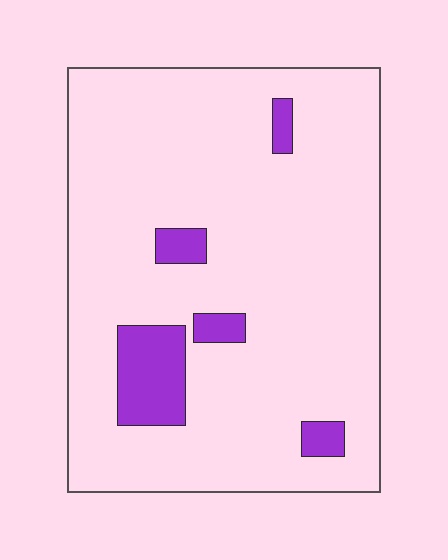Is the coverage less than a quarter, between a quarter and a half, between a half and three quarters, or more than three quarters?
Less than a quarter.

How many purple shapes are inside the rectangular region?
5.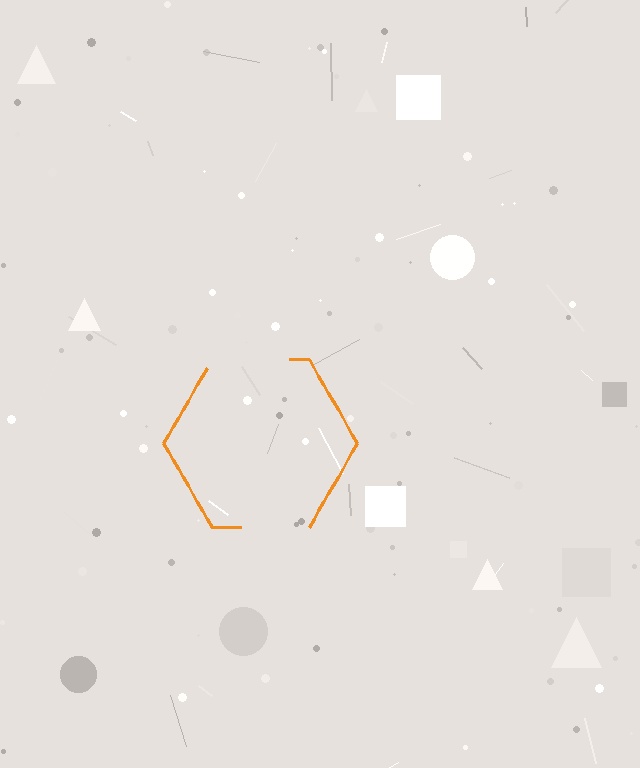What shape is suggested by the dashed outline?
The dashed outline suggests a hexagon.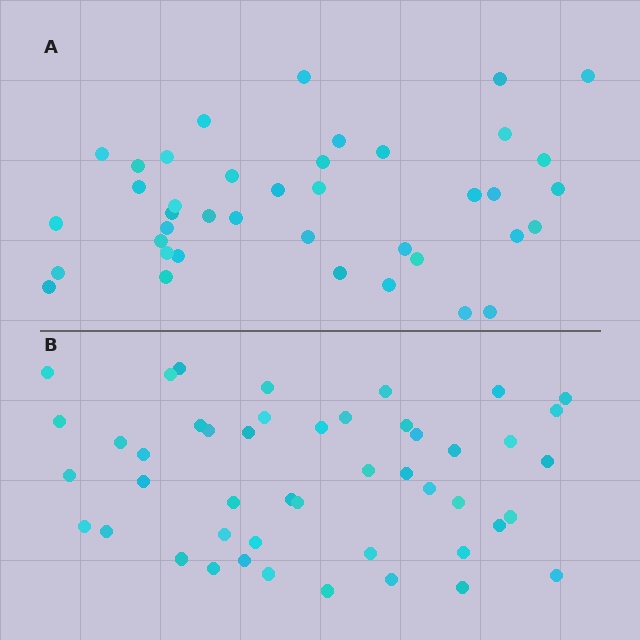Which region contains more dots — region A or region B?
Region B (the bottom region) has more dots.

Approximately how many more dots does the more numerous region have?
Region B has roughly 8 or so more dots than region A.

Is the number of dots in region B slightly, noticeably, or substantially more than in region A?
Region B has only slightly more — the two regions are fairly close. The ratio is roughly 1.2 to 1.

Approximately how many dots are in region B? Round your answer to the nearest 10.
About 50 dots. (The exact count is 47, which rounds to 50.)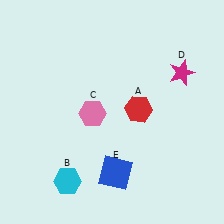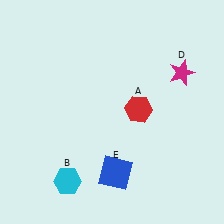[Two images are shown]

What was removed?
The pink hexagon (C) was removed in Image 2.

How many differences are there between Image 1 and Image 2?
There is 1 difference between the two images.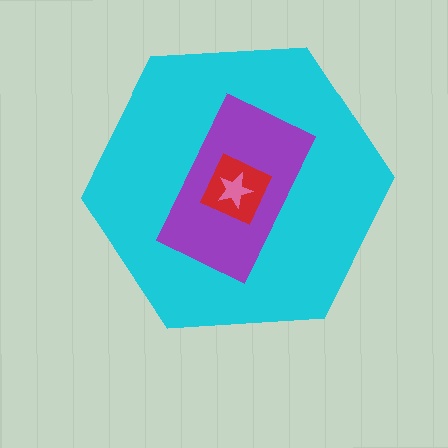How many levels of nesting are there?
4.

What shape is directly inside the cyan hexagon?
The purple rectangle.